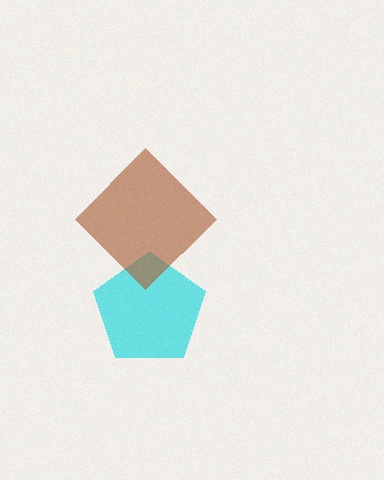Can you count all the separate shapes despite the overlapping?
Yes, there are 2 separate shapes.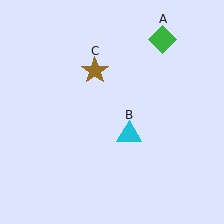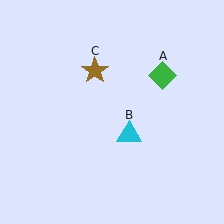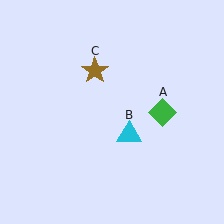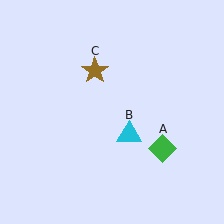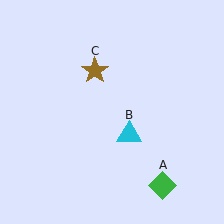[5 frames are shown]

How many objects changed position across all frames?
1 object changed position: green diamond (object A).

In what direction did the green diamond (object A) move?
The green diamond (object A) moved down.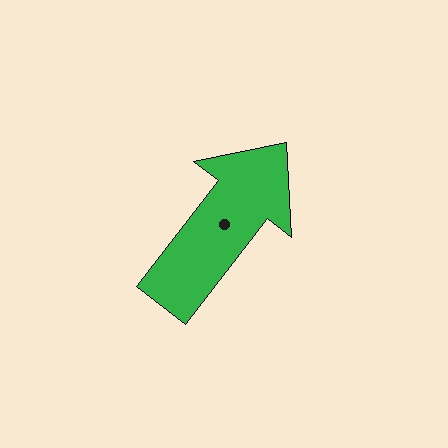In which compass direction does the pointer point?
Northeast.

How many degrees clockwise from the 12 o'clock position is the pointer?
Approximately 37 degrees.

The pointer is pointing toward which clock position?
Roughly 1 o'clock.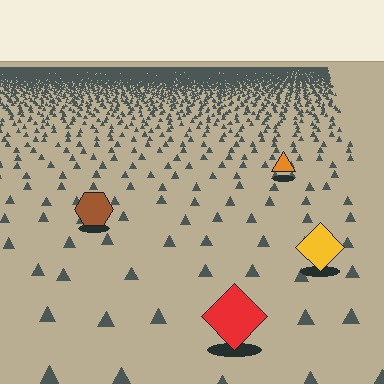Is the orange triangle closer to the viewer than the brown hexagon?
No. The brown hexagon is closer — you can tell from the texture gradient: the ground texture is coarser near it.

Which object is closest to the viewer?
The red diamond is closest. The texture marks near it are larger and more spread out.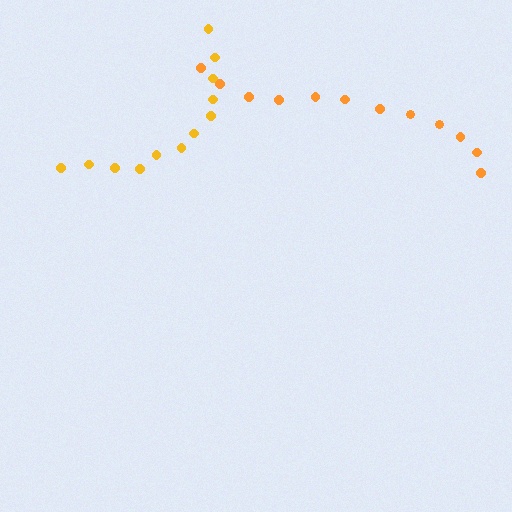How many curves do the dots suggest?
There are 2 distinct paths.